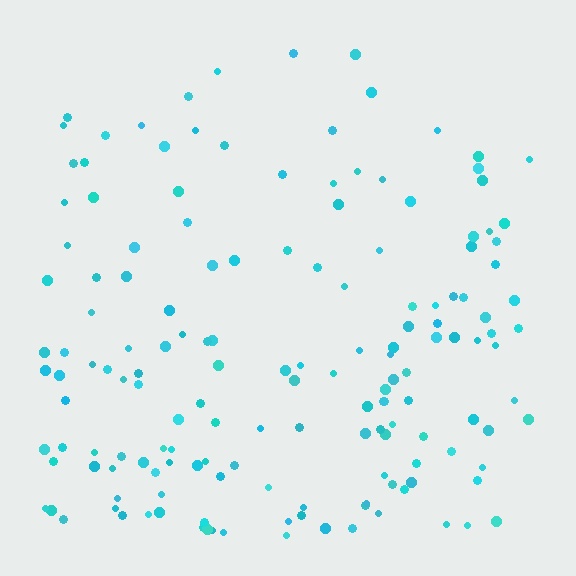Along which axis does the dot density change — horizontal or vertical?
Vertical.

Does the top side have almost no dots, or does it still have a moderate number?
Still a moderate number, just noticeably fewer than the bottom.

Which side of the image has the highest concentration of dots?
The bottom.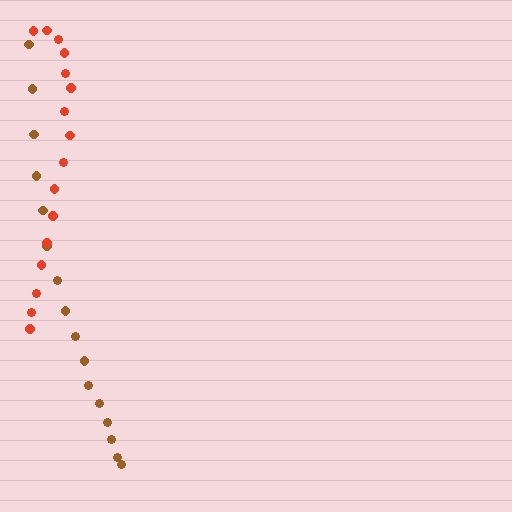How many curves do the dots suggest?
There are 2 distinct paths.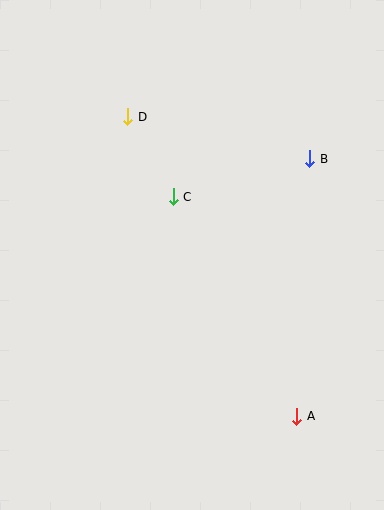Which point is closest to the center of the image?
Point C at (173, 197) is closest to the center.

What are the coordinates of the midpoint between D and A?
The midpoint between D and A is at (212, 266).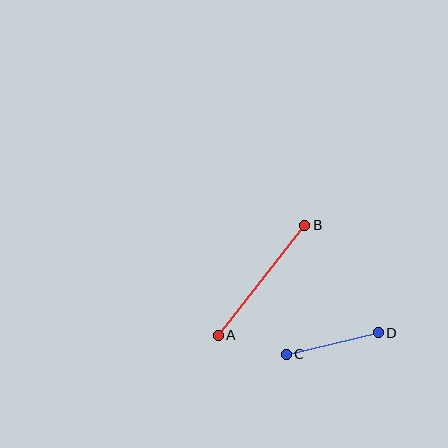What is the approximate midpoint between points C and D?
The midpoint is at approximately (332, 344) pixels.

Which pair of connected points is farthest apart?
Points A and B are farthest apart.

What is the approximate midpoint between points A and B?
The midpoint is at approximately (262, 280) pixels.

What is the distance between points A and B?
The distance is approximately 140 pixels.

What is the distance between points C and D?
The distance is approximately 94 pixels.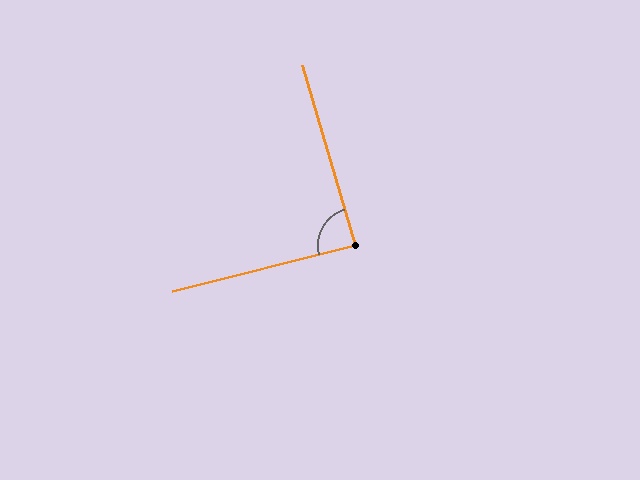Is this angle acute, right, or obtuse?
It is approximately a right angle.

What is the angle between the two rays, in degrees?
Approximately 88 degrees.